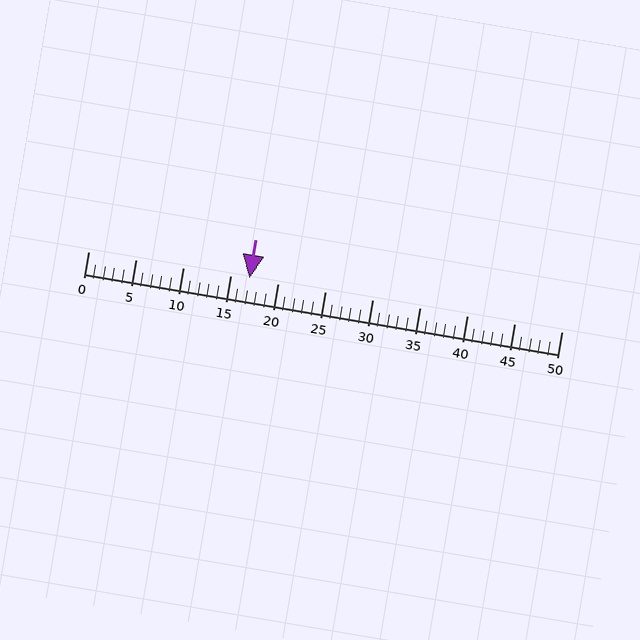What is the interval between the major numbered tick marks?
The major tick marks are spaced 5 units apart.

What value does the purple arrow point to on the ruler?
The purple arrow points to approximately 17.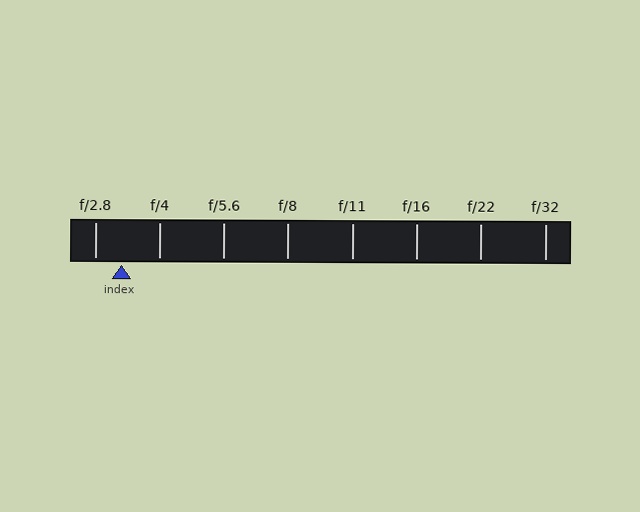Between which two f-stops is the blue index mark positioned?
The index mark is between f/2.8 and f/4.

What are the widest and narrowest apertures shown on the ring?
The widest aperture shown is f/2.8 and the narrowest is f/32.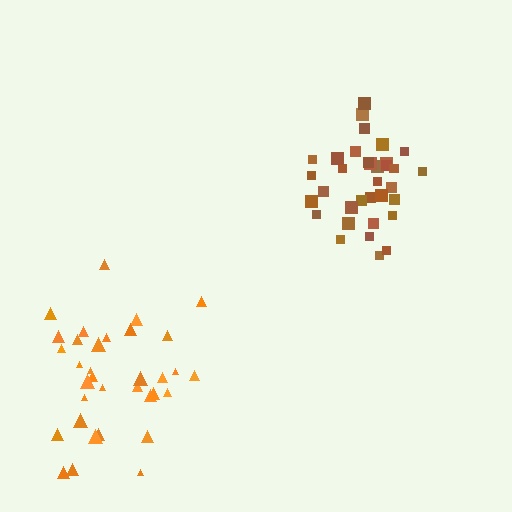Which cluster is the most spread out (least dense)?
Orange.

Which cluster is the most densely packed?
Brown.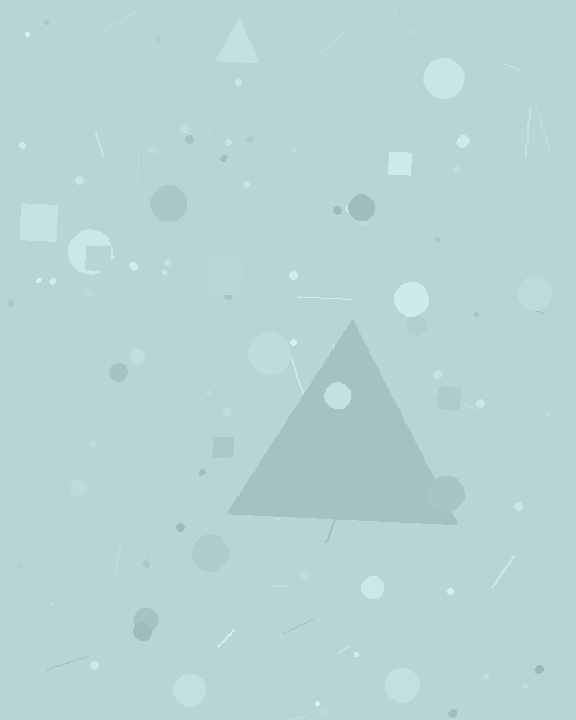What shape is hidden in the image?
A triangle is hidden in the image.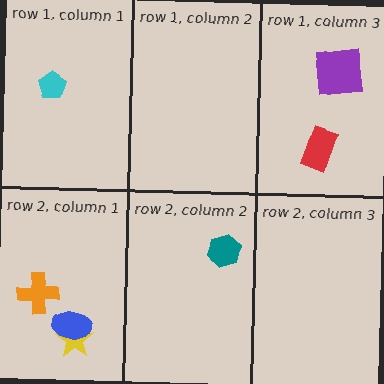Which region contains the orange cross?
The row 2, column 1 region.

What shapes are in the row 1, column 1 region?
The cyan pentagon.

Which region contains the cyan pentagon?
The row 1, column 1 region.